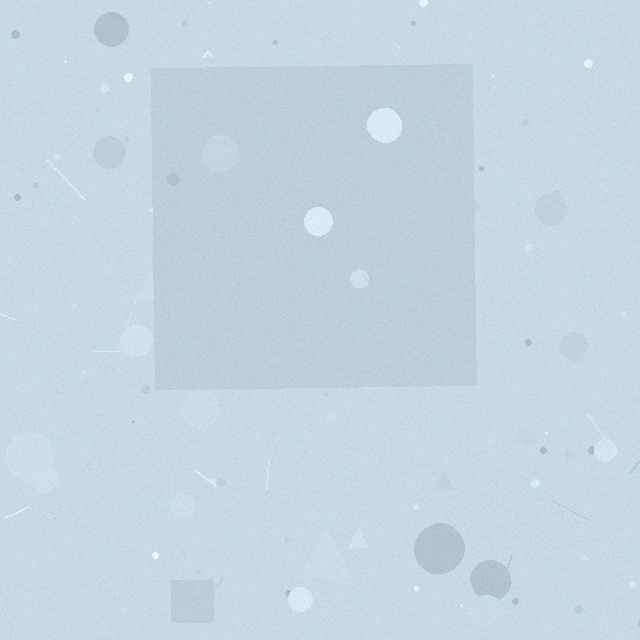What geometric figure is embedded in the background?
A square is embedded in the background.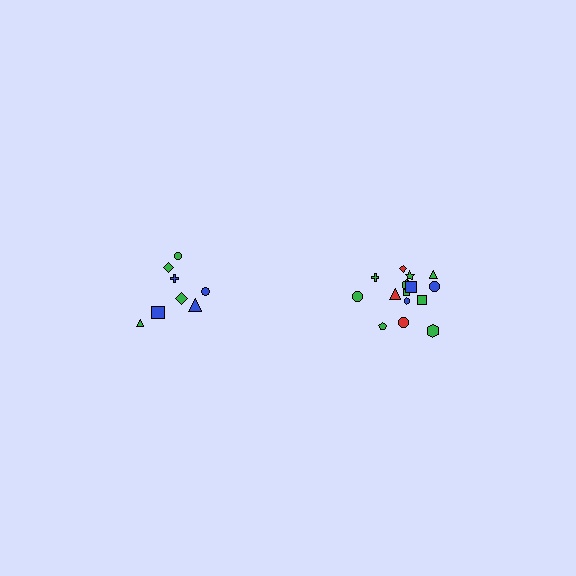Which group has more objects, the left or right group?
The right group.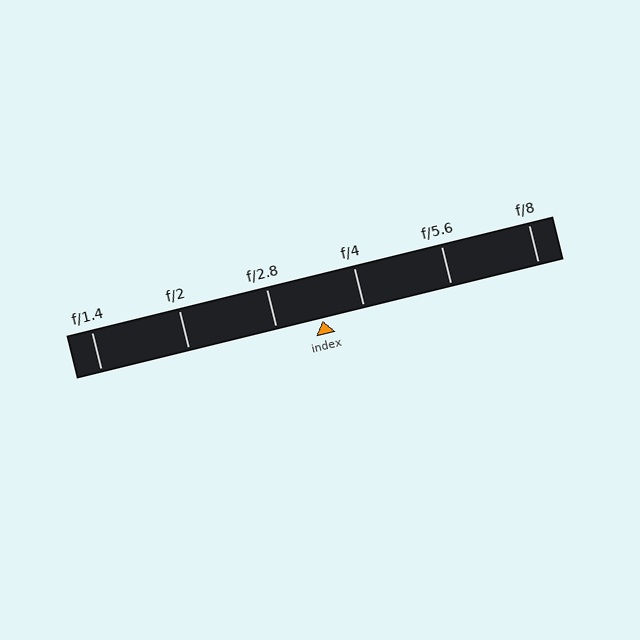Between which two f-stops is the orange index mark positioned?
The index mark is between f/2.8 and f/4.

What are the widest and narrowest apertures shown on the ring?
The widest aperture shown is f/1.4 and the narrowest is f/8.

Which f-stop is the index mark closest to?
The index mark is closest to f/4.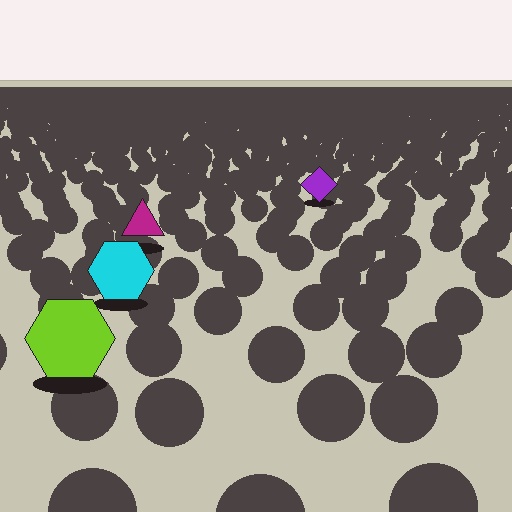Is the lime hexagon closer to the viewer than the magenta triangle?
Yes. The lime hexagon is closer — you can tell from the texture gradient: the ground texture is coarser near it.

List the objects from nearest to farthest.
From nearest to farthest: the lime hexagon, the cyan hexagon, the magenta triangle, the purple diamond.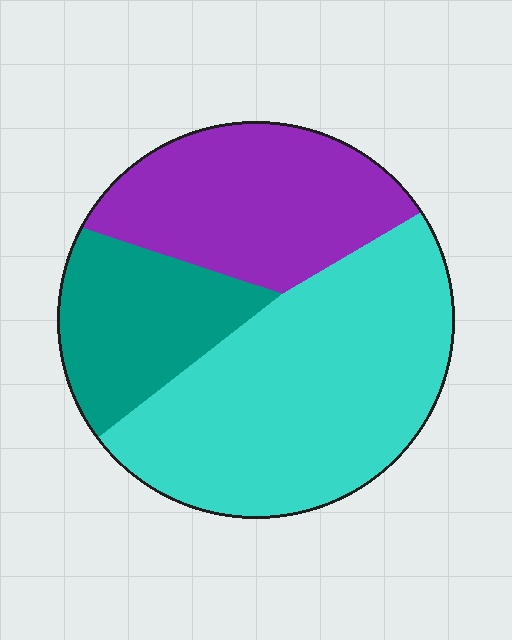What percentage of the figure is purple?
Purple takes up between a sixth and a third of the figure.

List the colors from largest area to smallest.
From largest to smallest: cyan, purple, teal.